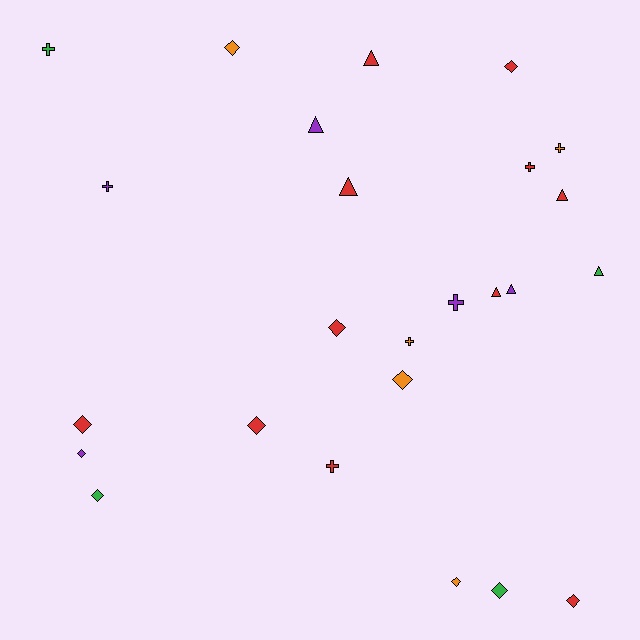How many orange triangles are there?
There are no orange triangles.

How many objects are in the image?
There are 25 objects.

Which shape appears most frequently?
Diamond, with 11 objects.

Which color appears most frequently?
Red, with 11 objects.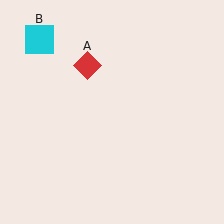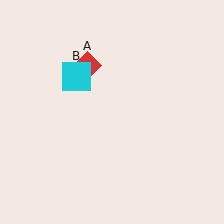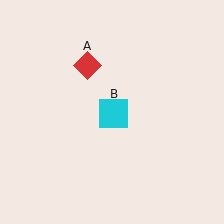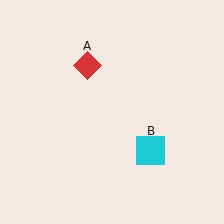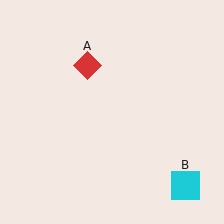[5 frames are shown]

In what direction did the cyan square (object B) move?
The cyan square (object B) moved down and to the right.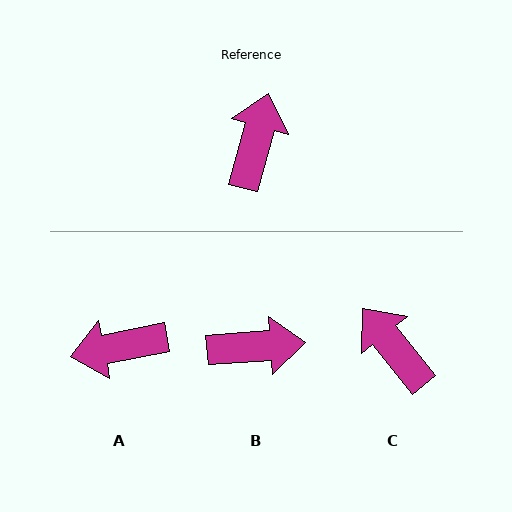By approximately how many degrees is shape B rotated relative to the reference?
Approximately 71 degrees clockwise.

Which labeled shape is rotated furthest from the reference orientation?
A, about 116 degrees away.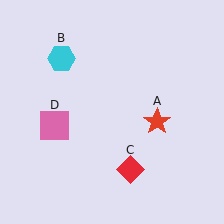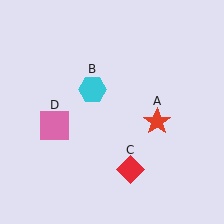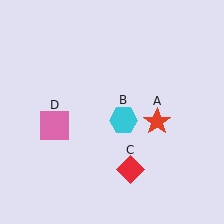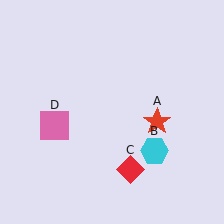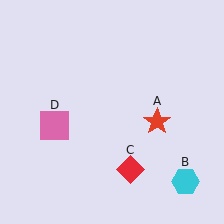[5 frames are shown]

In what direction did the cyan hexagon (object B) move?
The cyan hexagon (object B) moved down and to the right.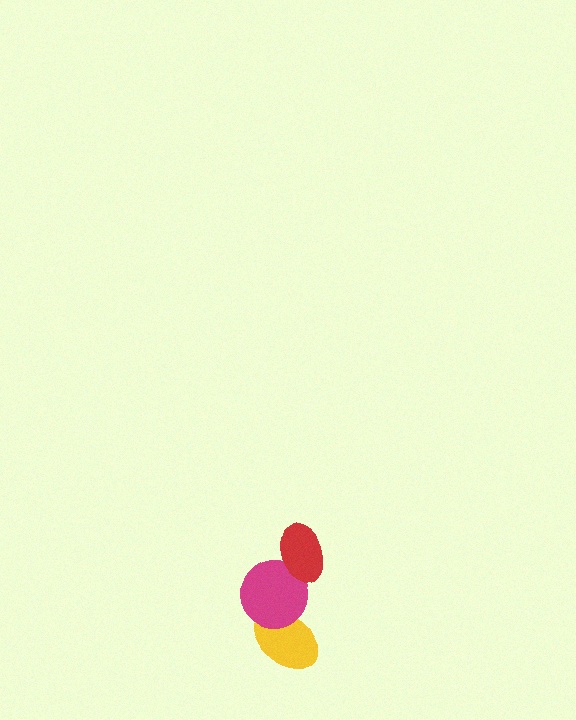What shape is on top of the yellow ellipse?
The magenta circle is on top of the yellow ellipse.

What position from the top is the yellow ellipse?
The yellow ellipse is 3rd from the top.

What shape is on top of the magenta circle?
The red ellipse is on top of the magenta circle.